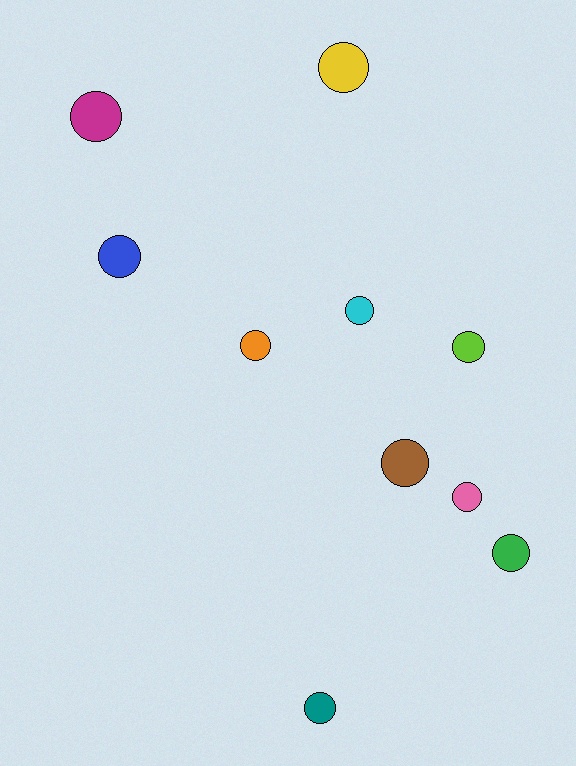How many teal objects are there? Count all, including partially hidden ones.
There is 1 teal object.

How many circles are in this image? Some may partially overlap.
There are 10 circles.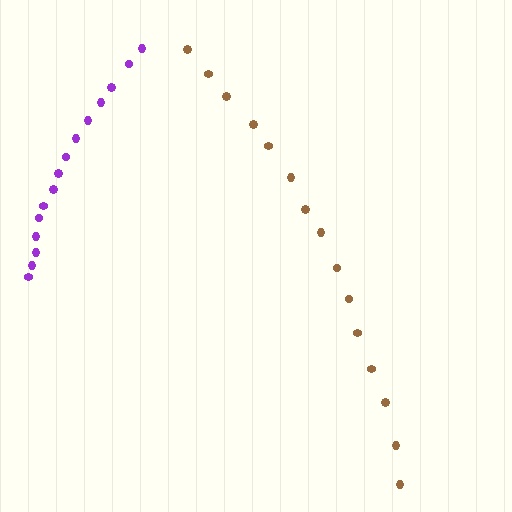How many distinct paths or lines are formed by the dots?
There are 2 distinct paths.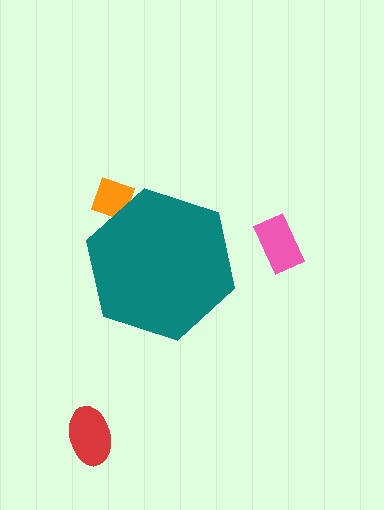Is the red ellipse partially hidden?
No, the red ellipse is fully visible.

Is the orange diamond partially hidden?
Yes, the orange diamond is partially hidden behind the teal hexagon.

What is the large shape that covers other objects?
A teal hexagon.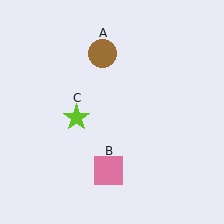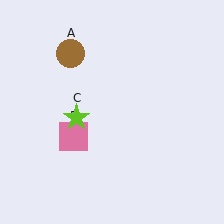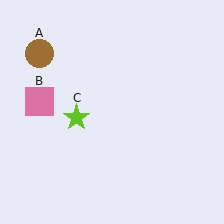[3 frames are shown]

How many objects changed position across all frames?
2 objects changed position: brown circle (object A), pink square (object B).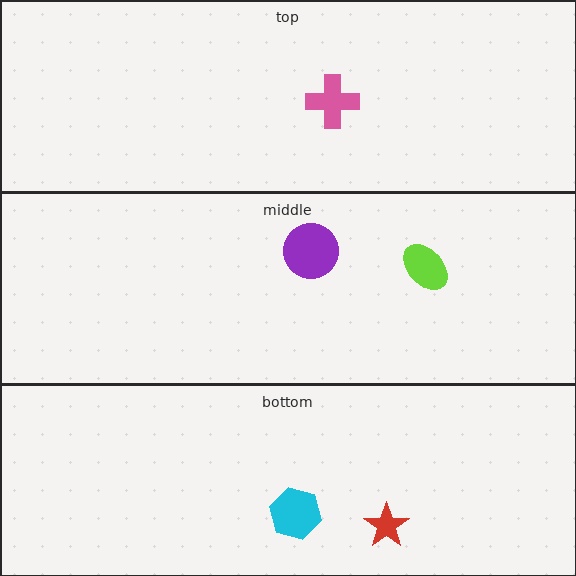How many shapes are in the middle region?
2.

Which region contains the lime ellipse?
The middle region.